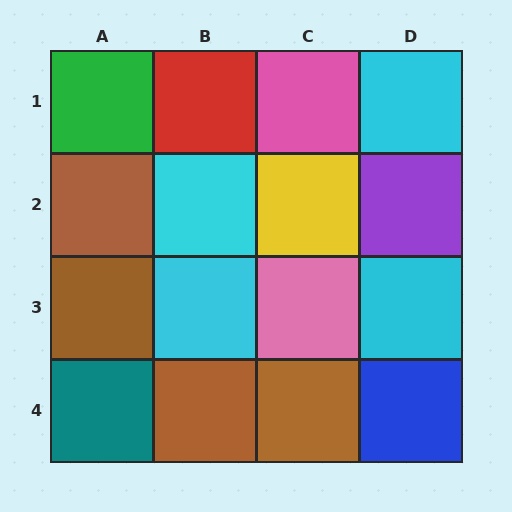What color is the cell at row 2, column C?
Yellow.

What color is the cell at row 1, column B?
Red.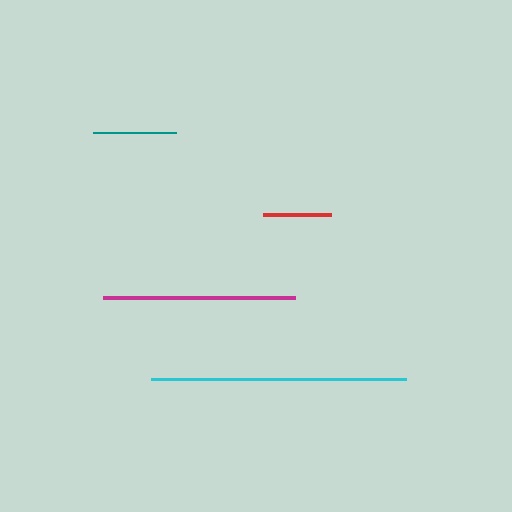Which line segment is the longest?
The cyan line is the longest at approximately 255 pixels.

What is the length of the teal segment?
The teal segment is approximately 82 pixels long.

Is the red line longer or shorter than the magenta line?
The magenta line is longer than the red line.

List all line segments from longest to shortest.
From longest to shortest: cyan, magenta, teal, red.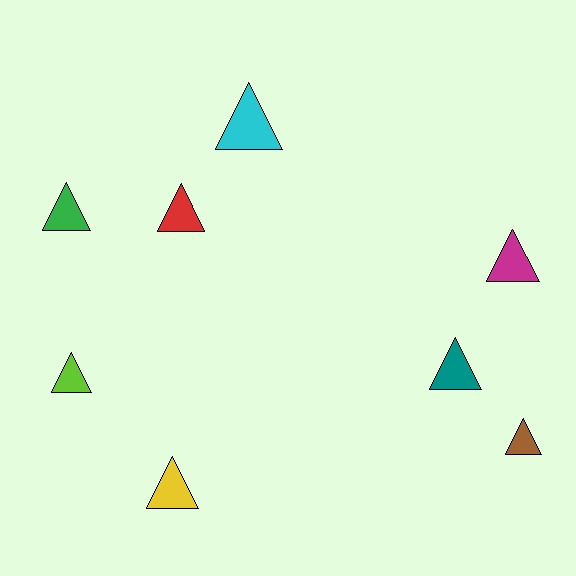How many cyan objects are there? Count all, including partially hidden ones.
There is 1 cyan object.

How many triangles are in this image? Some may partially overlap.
There are 8 triangles.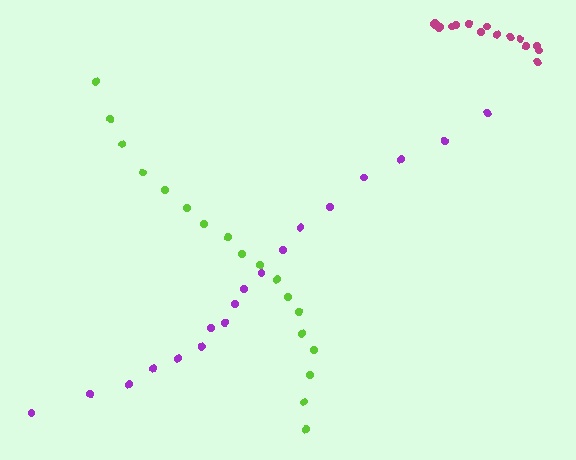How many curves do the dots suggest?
There are 3 distinct paths.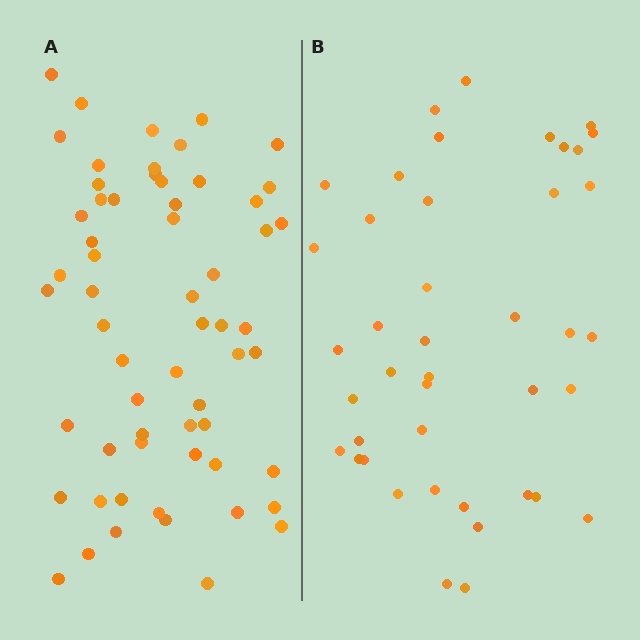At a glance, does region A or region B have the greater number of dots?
Region A (the left region) has more dots.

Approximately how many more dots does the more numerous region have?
Region A has approximately 20 more dots than region B.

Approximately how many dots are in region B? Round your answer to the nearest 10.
About 40 dots. (The exact count is 42, which rounds to 40.)